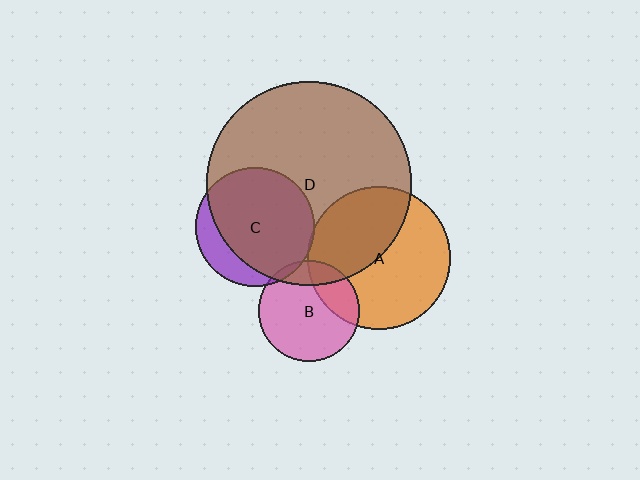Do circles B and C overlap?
Yes.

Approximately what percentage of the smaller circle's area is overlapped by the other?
Approximately 5%.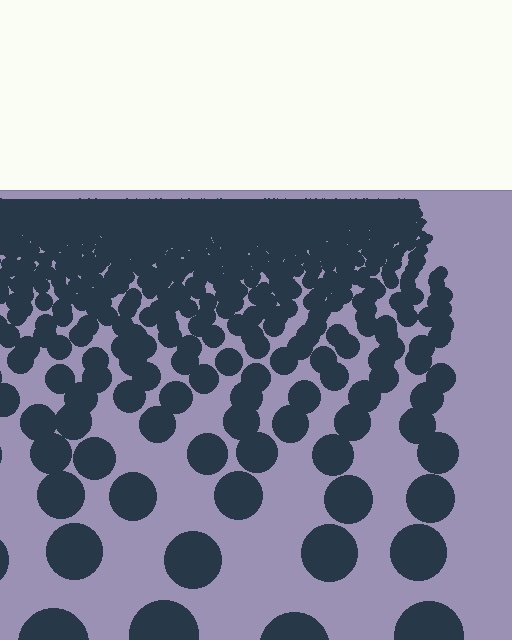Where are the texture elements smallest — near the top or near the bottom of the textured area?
Near the top.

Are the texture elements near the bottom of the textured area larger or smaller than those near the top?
Larger. Near the bottom, elements are closer to the viewer and appear at a bigger on-screen size.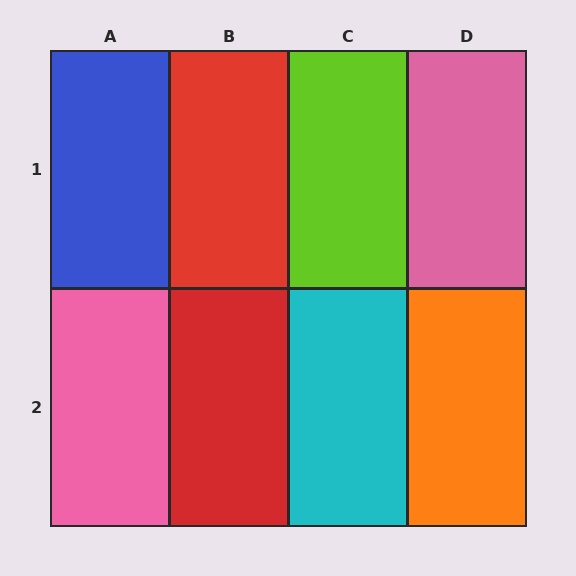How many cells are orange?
1 cell is orange.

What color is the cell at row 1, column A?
Blue.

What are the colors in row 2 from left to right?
Pink, red, cyan, orange.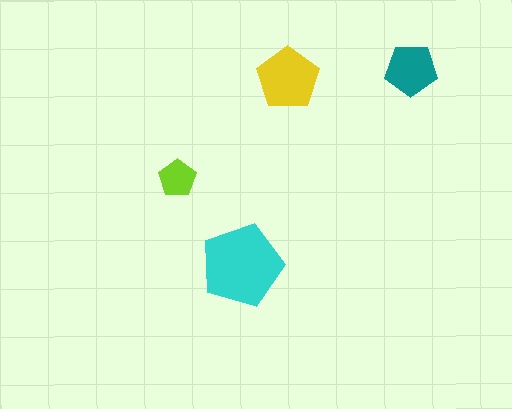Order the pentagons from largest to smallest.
the cyan one, the yellow one, the teal one, the lime one.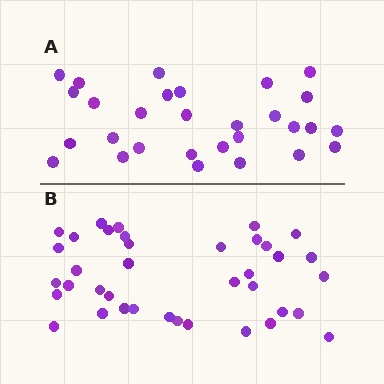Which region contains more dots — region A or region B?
Region B (the bottom region) has more dots.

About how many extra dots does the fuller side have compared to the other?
Region B has roughly 8 or so more dots than region A.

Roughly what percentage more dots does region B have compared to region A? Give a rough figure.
About 30% more.